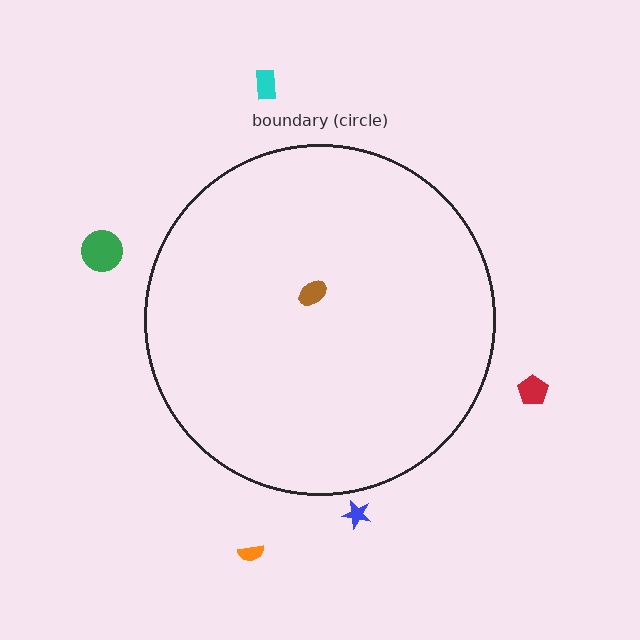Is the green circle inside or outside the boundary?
Outside.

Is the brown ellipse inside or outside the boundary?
Inside.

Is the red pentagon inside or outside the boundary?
Outside.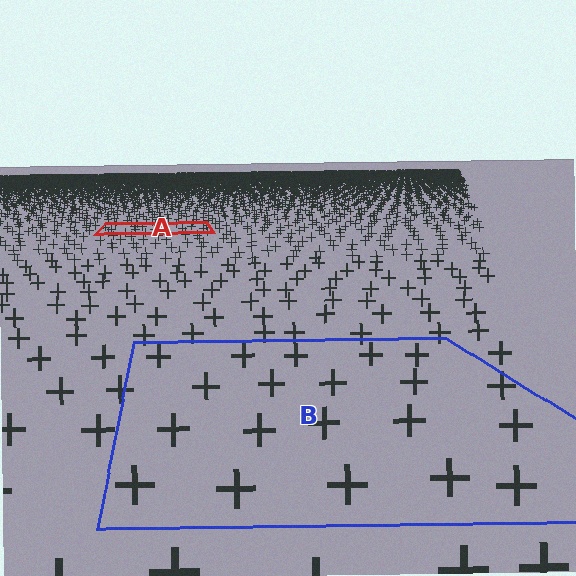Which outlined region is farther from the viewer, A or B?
Region A is farther from the viewer — the texture elements inside it appear smaller and more densely packed.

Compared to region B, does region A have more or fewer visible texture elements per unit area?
Region A has more texture elements per unit area — they are packed more densely because it is farther away.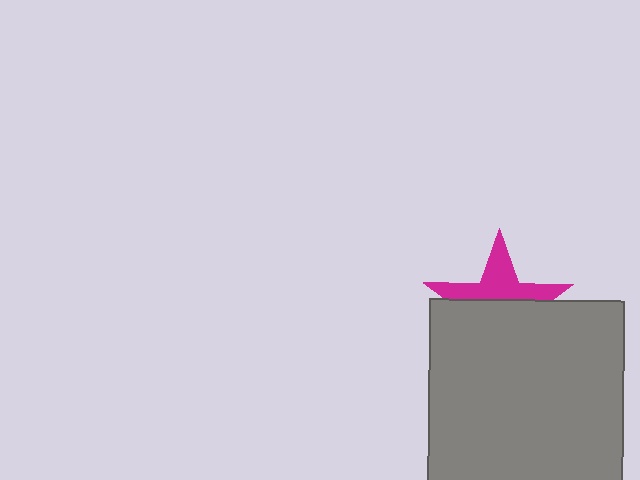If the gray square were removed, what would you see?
You would see the complete magenta star.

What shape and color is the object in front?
The object in front is a gray square.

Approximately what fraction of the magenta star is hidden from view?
Roughly 57% of the magenta star is hidden behind the gray square.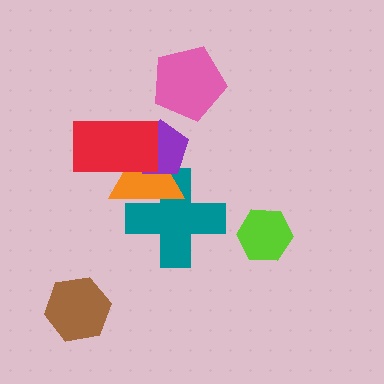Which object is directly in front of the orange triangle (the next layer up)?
The purple pentagon is directly in front of the orange triangle.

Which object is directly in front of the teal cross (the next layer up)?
The orange triangle is directly in front of the teal cross.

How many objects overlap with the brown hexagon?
0 objects overlap with the brown hexagon.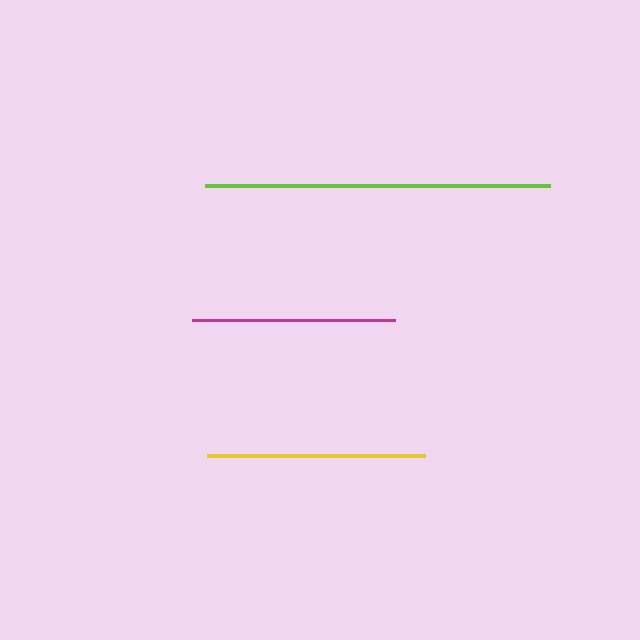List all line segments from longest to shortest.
From longest to shortest: lime, yellow, magenta.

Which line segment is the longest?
The lime line is the longest at approximately 345 pixels.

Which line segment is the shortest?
The magenta line is the shortest at approximately 204 pixels.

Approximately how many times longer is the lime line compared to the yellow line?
The lime line is approximately 1.6 times the length of the yellow line.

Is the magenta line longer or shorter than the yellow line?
The yellow line is longer than the magenta line.